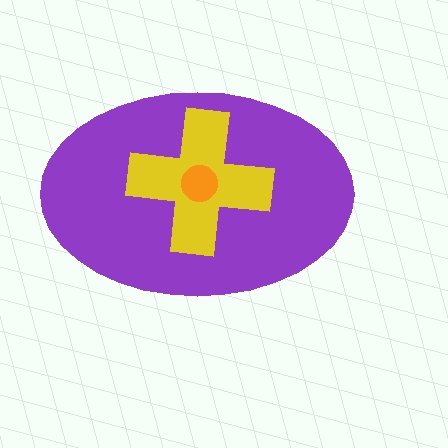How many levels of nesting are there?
3.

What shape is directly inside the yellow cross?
The orange circle.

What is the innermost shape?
The orange circle.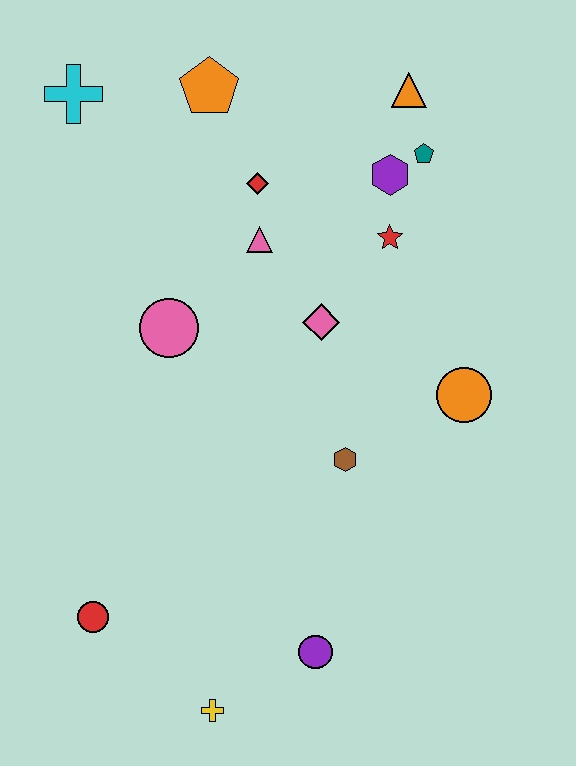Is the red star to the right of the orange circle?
No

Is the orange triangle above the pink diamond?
Yes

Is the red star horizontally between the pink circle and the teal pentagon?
Yes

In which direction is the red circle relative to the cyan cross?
The red circle is below the cyan cross.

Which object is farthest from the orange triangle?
The yellow cross is farthest from the orange triangle.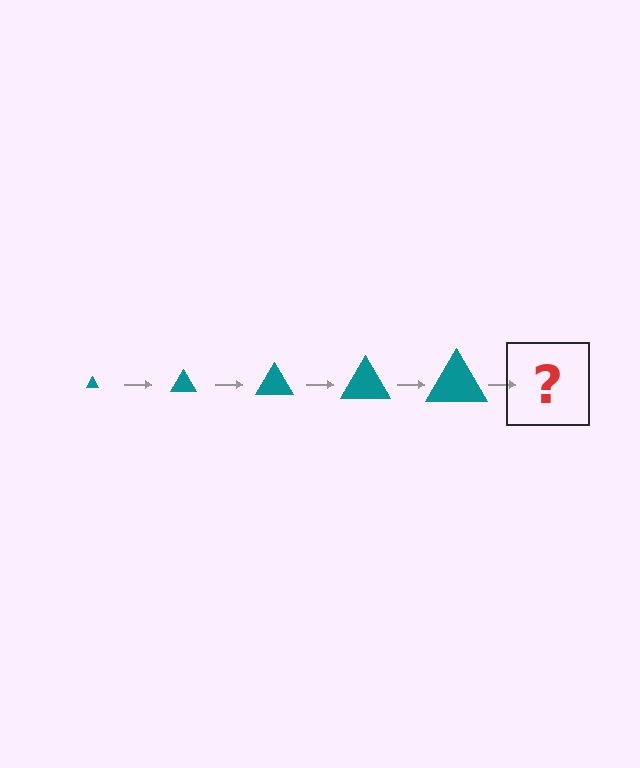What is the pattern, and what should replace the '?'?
The pattern is that the triangle gets progressively larger each step. The '?' should be a teal triangle, larger than the previous one.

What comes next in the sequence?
The next element should be a teal triangle, larger than the previous one.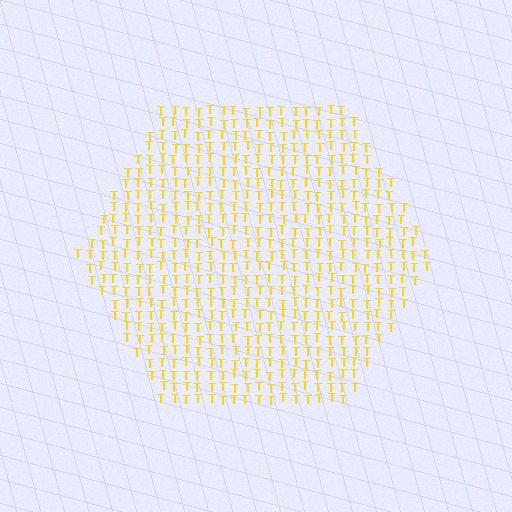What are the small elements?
The small elements are letter T's.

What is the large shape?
The large shape is a hexagon.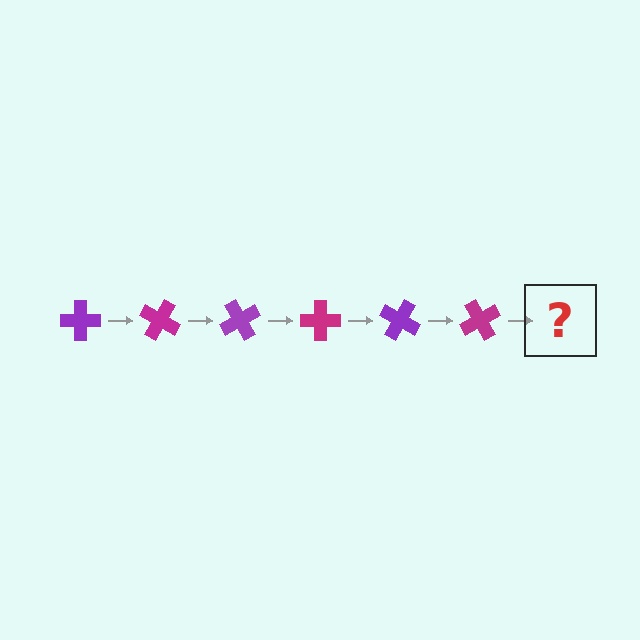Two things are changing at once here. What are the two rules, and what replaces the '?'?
The two rules are that it rotates 30 degrees each step and the color cycles through purple and magenta. The '?' should be a purple cross, rotated 180 degrees from the start.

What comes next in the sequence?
The next element should be a purple cross, rotated 180 degrees from the start.